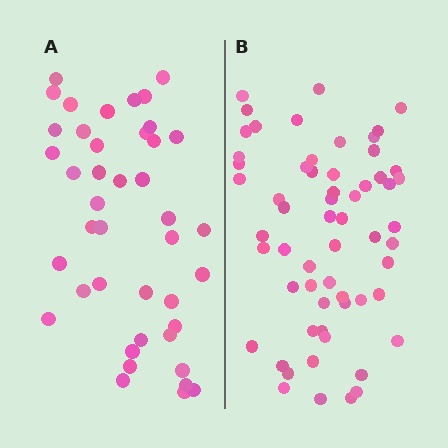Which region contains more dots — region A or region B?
Region B (the right region) has more dots.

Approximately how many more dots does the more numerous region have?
Region B has approximately 20 more dots than region A.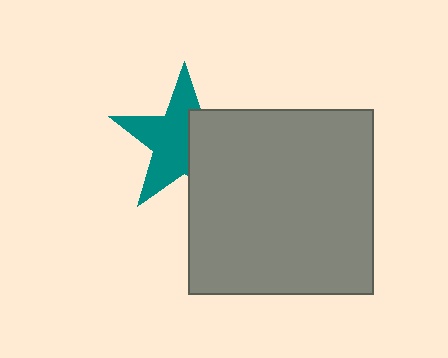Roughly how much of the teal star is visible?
About half of it is visible (roughly 58%).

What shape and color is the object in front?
The object in front is a gray square.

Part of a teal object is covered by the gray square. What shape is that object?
It is a star.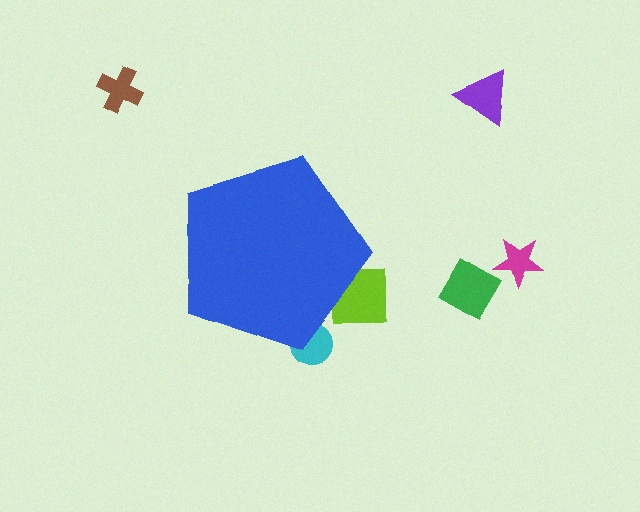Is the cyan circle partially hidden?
Yes, the cyan circle is partially hidden behind the blue pentagon.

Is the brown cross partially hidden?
No, the brown cross is fully visible.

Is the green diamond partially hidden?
No, the green diamond is fully visible.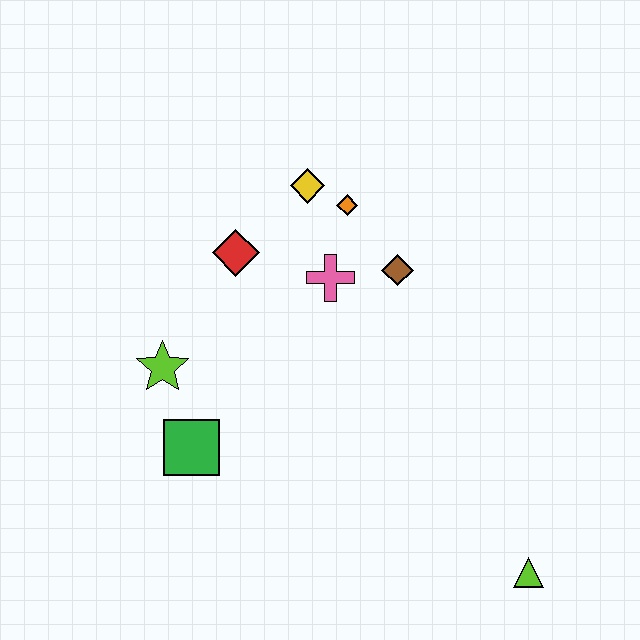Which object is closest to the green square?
The lime star is closest to the green square.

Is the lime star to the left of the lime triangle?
Yes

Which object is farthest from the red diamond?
The lime triangle is farthest from the red diamond.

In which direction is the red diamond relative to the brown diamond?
The red diamond is to the left of the brown diamond.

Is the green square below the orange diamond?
Yes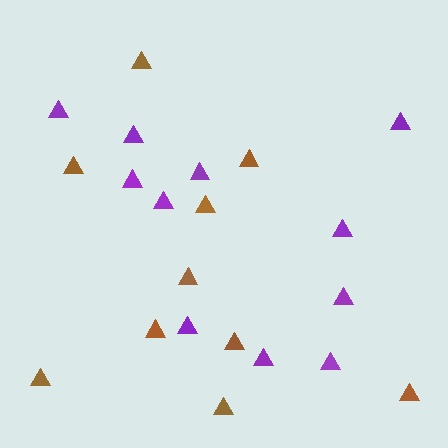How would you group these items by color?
There are 2 groups: one group of brown triangles (10) and one group of purple triangles (11).